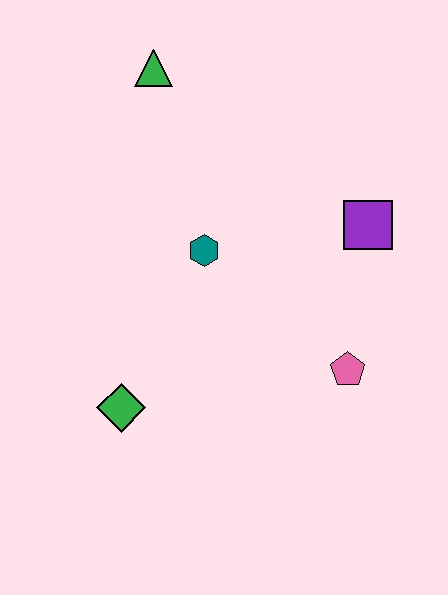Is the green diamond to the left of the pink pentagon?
Yes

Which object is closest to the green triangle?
The teal hexagon is closest to the green triangle.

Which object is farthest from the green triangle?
The pink pentagon is farthest from the green triangle.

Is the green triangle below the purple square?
No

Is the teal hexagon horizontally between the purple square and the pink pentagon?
No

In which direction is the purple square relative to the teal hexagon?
The purple square is to the right of the teal hexagon.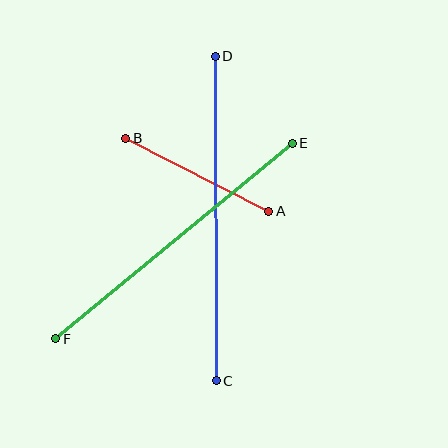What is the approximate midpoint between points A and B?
The midpoint is at approximately (197, 175) pixels.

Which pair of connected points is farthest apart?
Points C and D are farthest apart.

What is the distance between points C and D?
The distance is approximately 324 pixels.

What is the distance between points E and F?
The distance is approximately 307 pixels.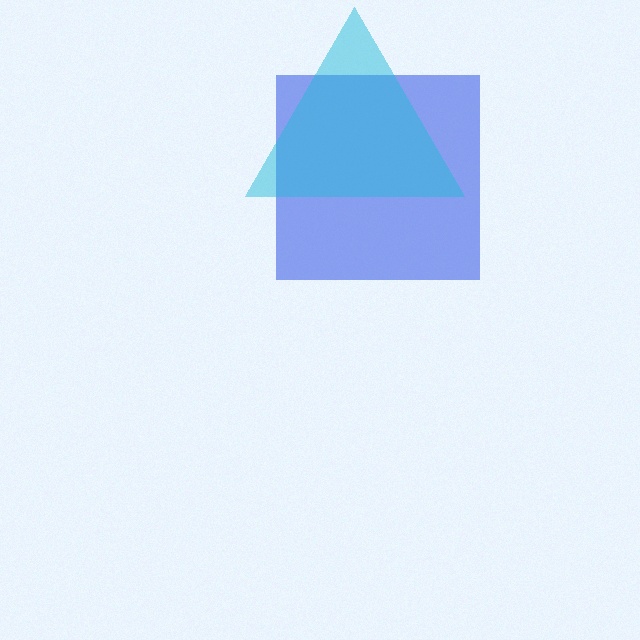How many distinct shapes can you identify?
There are 2 distinct shapes: a blue square, a cyan triangle.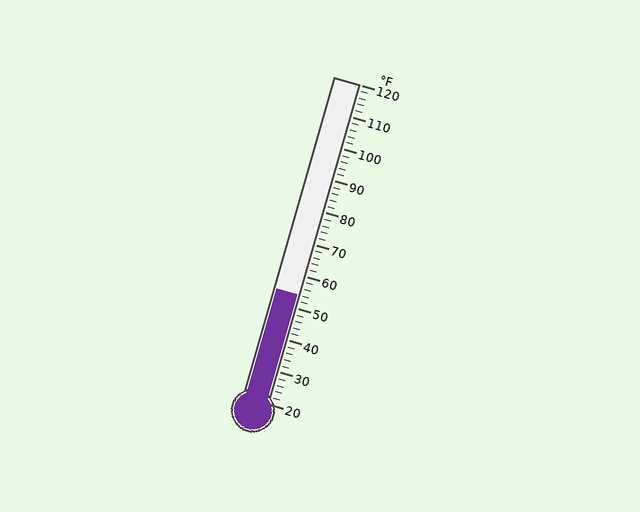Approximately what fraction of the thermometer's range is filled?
The thermometer is filled to approximately 35% of its range.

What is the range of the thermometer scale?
The thermometer scale ranges from 20°F to 120°F.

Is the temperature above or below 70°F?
The temperature is below 70°F.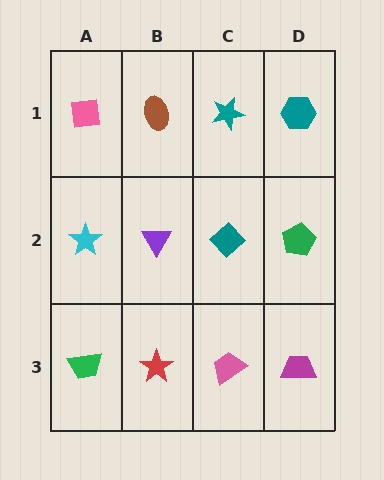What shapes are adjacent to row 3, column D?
A green pentagon (row 2, column D), a pink trapezoid (row 3, column C).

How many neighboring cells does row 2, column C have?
4.